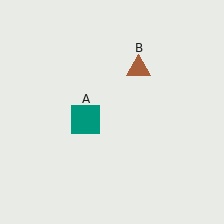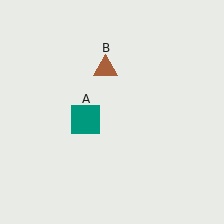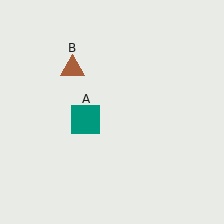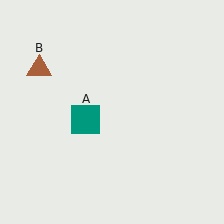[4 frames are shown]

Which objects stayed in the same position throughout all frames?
Teal square (object A) remained stationary.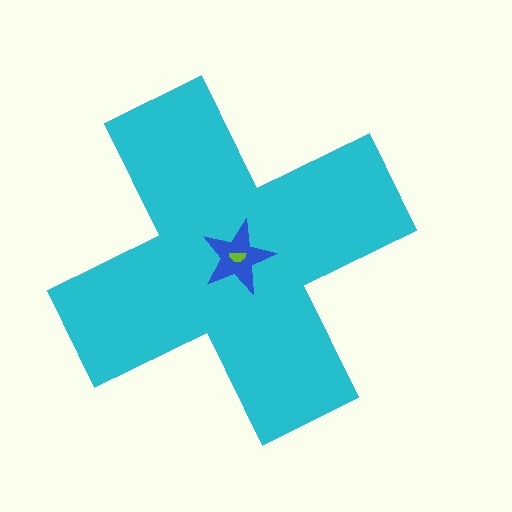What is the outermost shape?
The cyan cross.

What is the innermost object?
The lime semicircle.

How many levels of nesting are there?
3.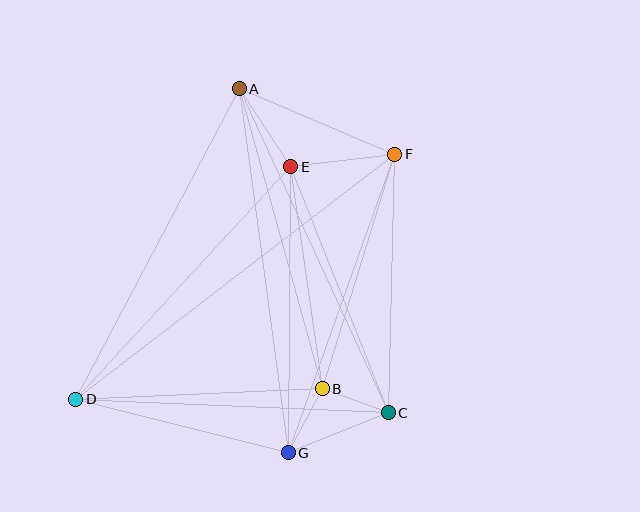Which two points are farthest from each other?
Points D and F are farthest from each other.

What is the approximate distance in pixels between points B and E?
The distance between B and E is approximately 224 pixels.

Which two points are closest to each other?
Points B and C are closest to each other.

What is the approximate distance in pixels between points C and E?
The distance between C and E is approximately 265 pixels.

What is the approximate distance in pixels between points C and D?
The distance between C and D is approximately 313 pixels.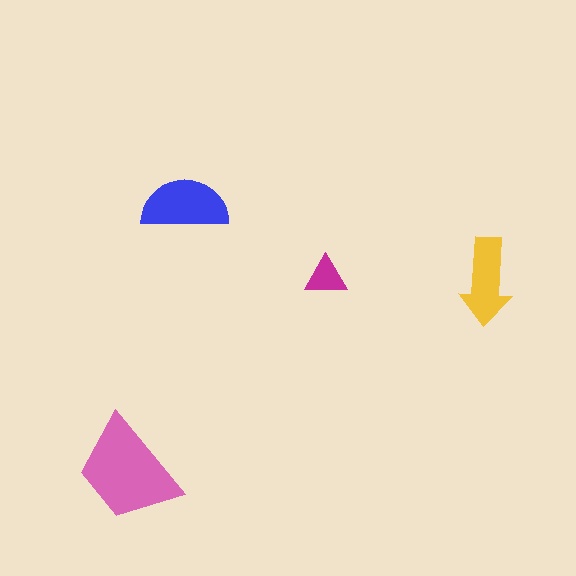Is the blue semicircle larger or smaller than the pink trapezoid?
Smaller.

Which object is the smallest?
The magenta triangle.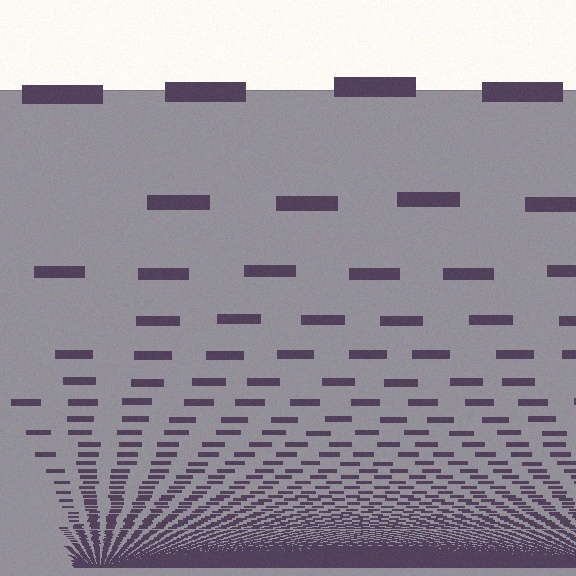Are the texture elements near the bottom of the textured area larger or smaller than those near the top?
Smaller. The gradient is inverted — elements near the bottom are smaller and denser.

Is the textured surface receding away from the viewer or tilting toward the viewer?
The surface appears to tilt toward the viewer. Texture elements get larger and sparser toward the top.